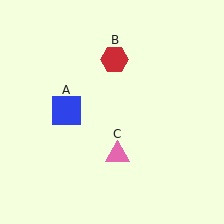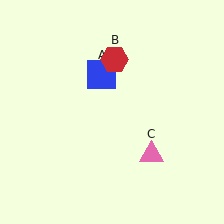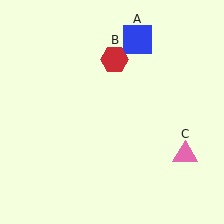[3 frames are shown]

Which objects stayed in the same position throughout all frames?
Red hexagon (object B) remained stationary.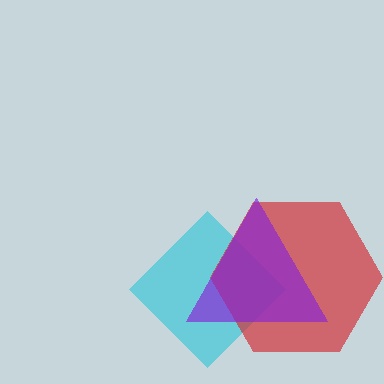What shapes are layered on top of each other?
The layered shapes are: a cyan diamond, a red hexagon, a purple triangle.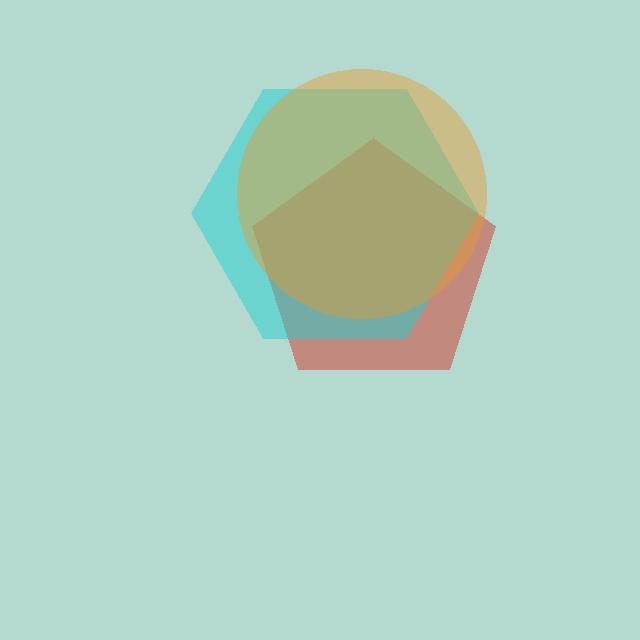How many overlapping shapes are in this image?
There are 3 overlapping shapes in the image.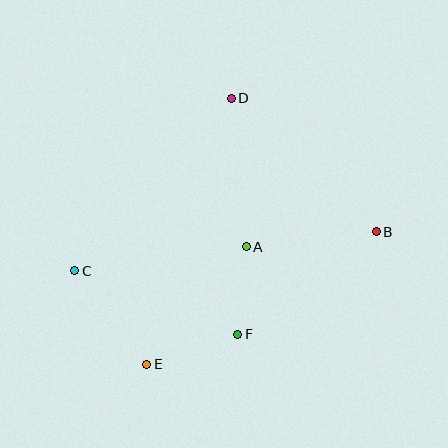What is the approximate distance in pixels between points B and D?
The distance between B and D is approximately 197 pixels.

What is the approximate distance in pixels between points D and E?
The distance between D and E is approximately 279 pixels.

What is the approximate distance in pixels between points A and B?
The distance between A and B is approximately 131 pixels.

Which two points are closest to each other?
Points A and F are closest to each other.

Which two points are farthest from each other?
Points B and C are farthest from each other.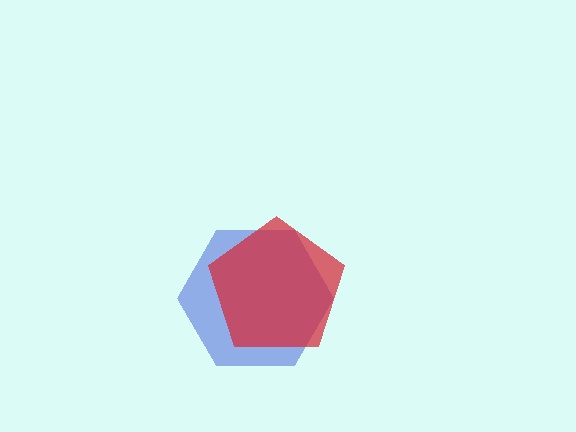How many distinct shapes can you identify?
There are 2 distinct shapes: a blue hexagon, a red pentagon.